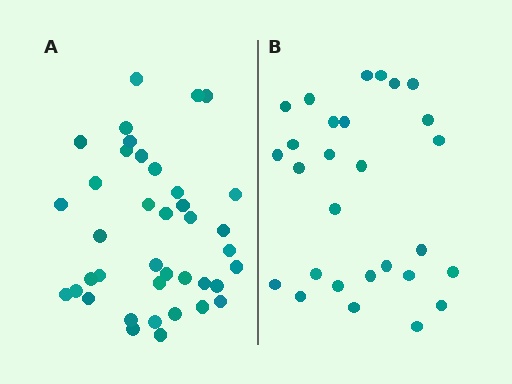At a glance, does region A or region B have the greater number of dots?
Region A (the left region) has more dots.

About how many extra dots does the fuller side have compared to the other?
Region A has roughly 12 or so more dots than region B.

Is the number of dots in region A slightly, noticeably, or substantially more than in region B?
Region A has noticeably more, but not dramatically so. The ratio is roughly 1.4 to 1.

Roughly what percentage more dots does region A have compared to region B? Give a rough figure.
About 40% more.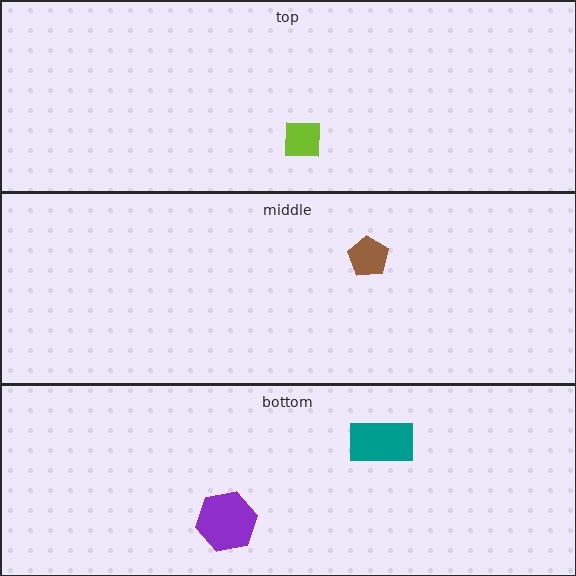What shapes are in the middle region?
The brown pentagon.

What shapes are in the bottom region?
The teal rectangle, the purple hexagon.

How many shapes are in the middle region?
1.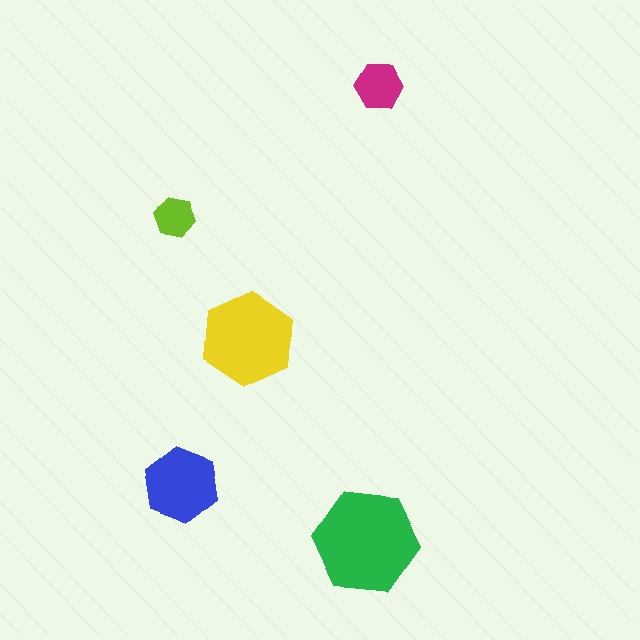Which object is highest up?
The magenta hexagon is topmost.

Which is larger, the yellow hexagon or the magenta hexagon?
The yellow one.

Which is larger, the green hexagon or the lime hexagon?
The green one.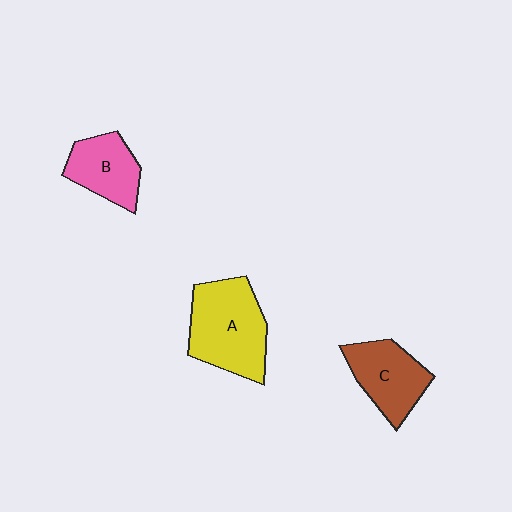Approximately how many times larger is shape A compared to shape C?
Approximately 1.4 times.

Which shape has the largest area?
Shape A (yellow).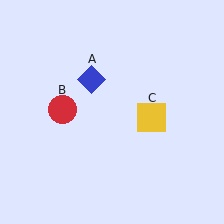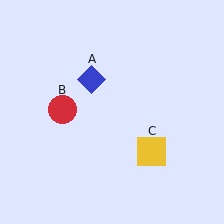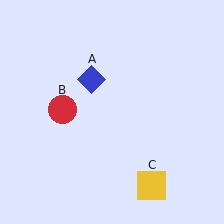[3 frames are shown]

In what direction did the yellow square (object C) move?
The yellow square (object C) moved down.